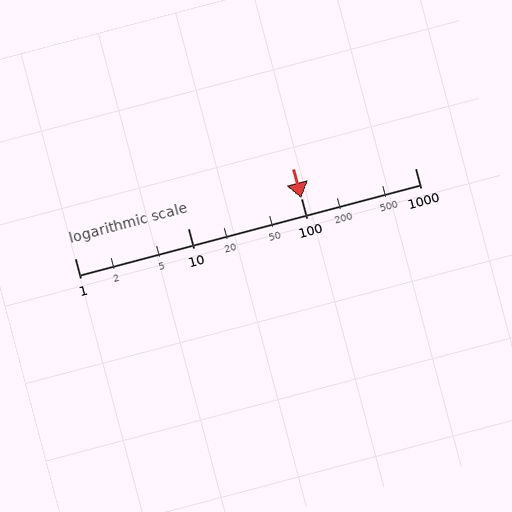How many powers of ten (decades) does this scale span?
The scale spans 3 decades, from 1 to 1000.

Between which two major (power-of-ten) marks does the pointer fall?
The pointer is between 100 and 1000.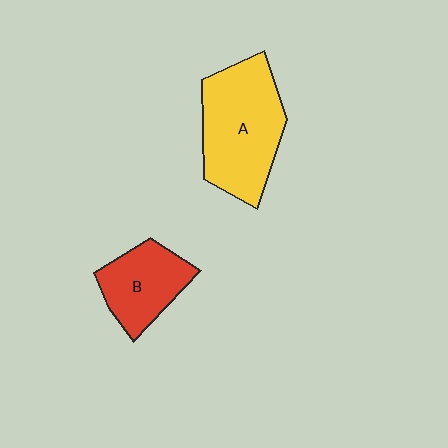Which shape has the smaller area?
Shape B (red).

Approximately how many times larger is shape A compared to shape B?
Approximately 1.6 times.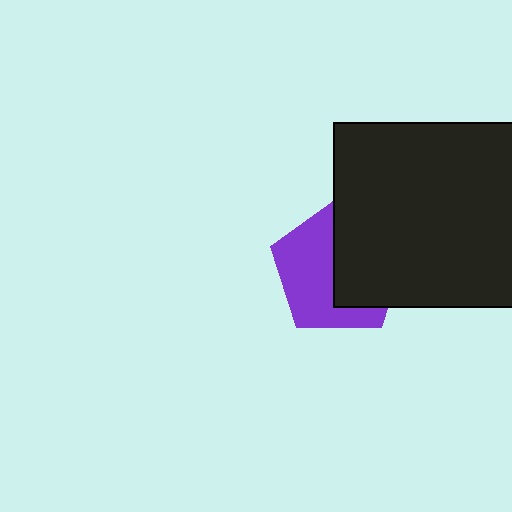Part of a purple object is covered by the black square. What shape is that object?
It is a pentagon.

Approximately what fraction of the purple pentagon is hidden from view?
Roughly 47% of the purple pentagon is hidden behind the black square.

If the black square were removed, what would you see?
You would see the complete purple pentagon.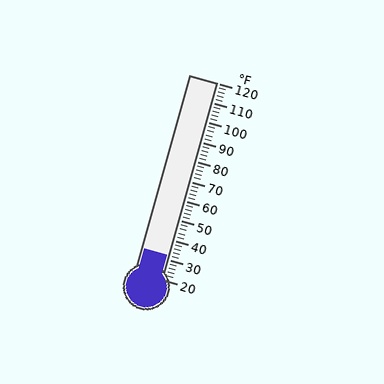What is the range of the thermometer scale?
The thermometer scale ranges from 20°F to 120°F.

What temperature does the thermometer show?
The thermometer shows approximately 32°F.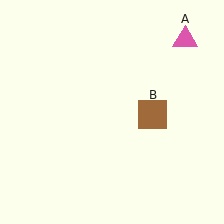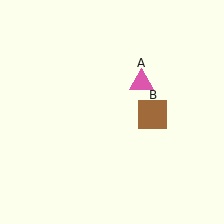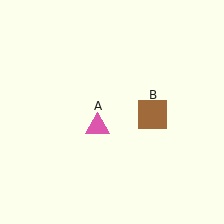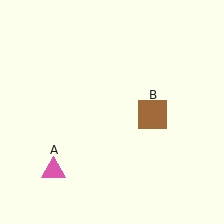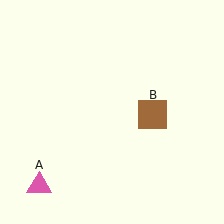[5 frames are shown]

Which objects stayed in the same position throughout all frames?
Brown square (object B) remained stationary.